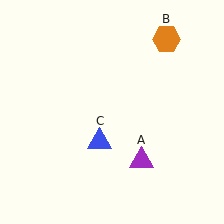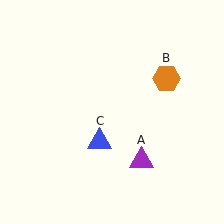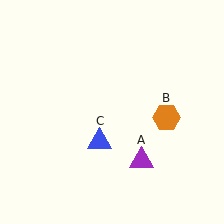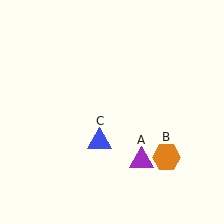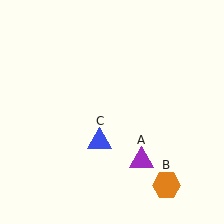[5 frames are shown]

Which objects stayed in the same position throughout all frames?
Purple triangle (object A) and blue triangle (object C) remained stationary.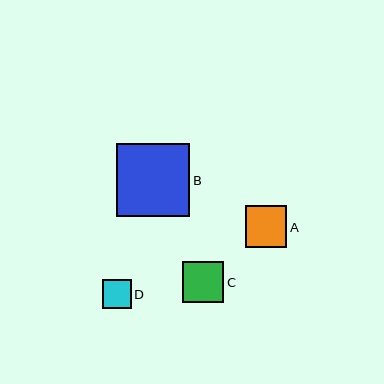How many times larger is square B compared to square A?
Square B is approximately 1.8 times the size of square A.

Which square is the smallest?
Square D is the smallest with a size of approximately 29 pixels.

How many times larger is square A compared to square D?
Square A is approximately 1.4 times the size of square D.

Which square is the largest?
Square B is the largest with a size of approximately 73 pixels.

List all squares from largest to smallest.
From largest to smallest: B, A, C, D.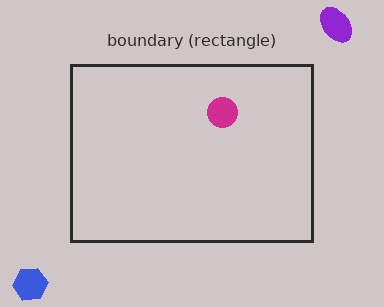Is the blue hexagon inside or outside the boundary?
Outside.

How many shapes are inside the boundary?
1 inside, 2 outside.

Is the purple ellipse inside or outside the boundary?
Outside.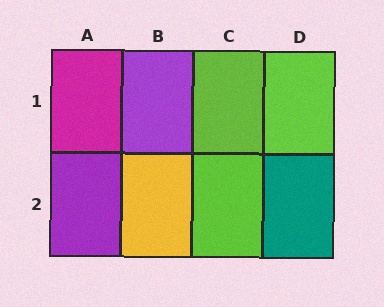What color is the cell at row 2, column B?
Yellow.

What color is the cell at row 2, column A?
Purple.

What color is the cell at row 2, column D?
Teal.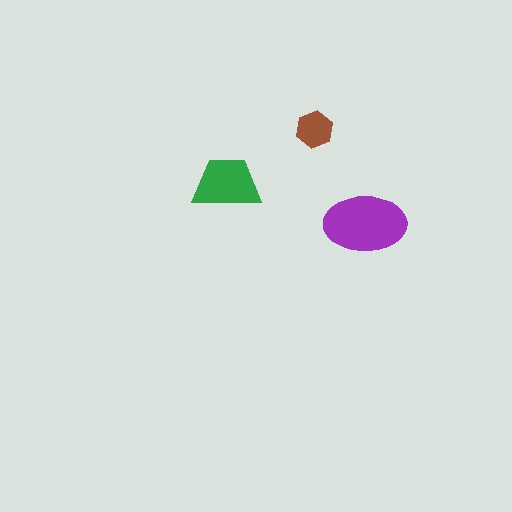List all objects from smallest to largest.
The brown hexagon, the green trapezoid, the purple ellipse.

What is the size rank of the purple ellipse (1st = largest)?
1st.